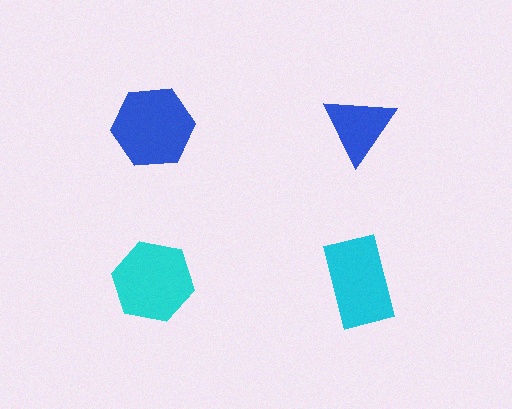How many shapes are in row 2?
2 shapes.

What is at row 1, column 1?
A blue hexagon.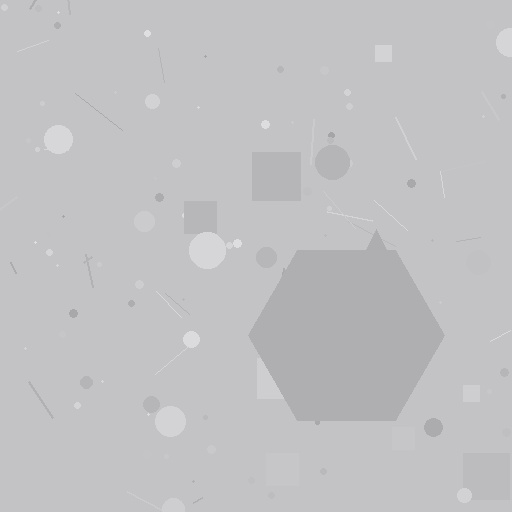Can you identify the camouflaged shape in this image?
The camouflaged shape is a hexagon.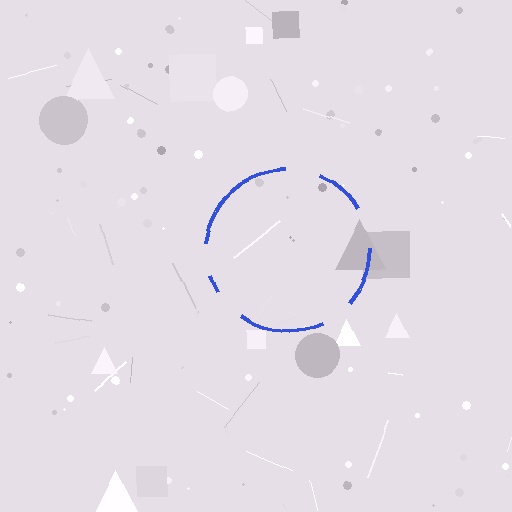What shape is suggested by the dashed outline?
The dashed outline suggests a circle.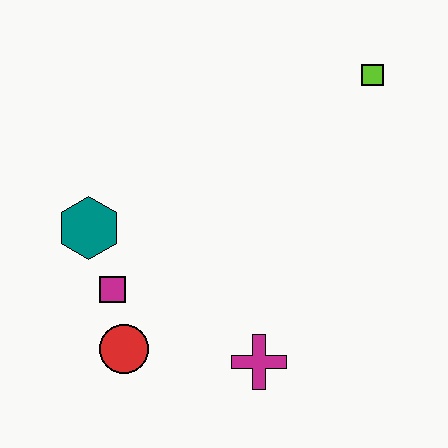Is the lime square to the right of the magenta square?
Yes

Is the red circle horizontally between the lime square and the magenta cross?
No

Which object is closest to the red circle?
The magenta square is closest to the red circle.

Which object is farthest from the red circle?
The lime square is farthest from the red circle.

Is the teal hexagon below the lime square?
Yes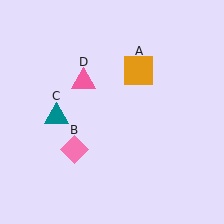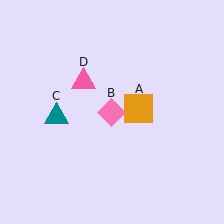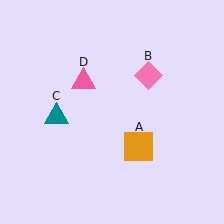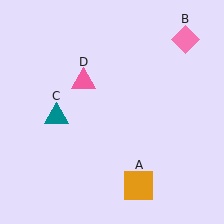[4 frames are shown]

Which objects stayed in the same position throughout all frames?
Teal triangle (object C) and pink triangle (object D) remained stationary.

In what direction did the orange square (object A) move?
The orange square (object A) moved down.